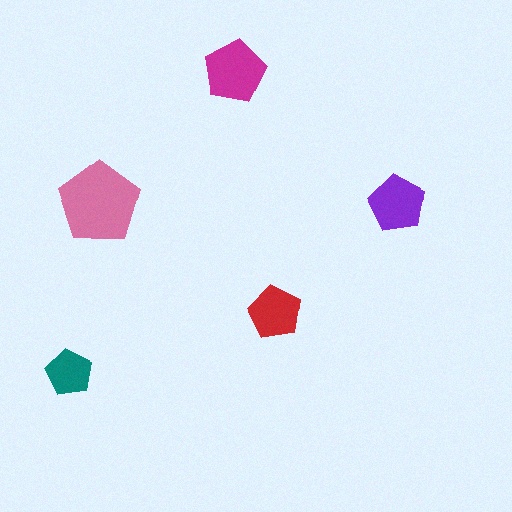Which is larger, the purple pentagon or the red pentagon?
The purple one.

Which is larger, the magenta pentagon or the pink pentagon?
The pink one.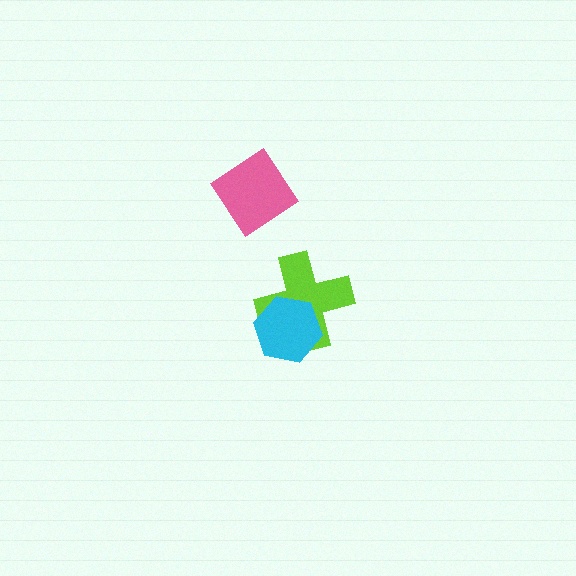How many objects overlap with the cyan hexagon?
1 object overlaps with the cyan hexagon.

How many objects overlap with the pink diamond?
0 objects overlap with the pink diamond.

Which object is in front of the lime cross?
The cyan hexagon is in front of the lime cross.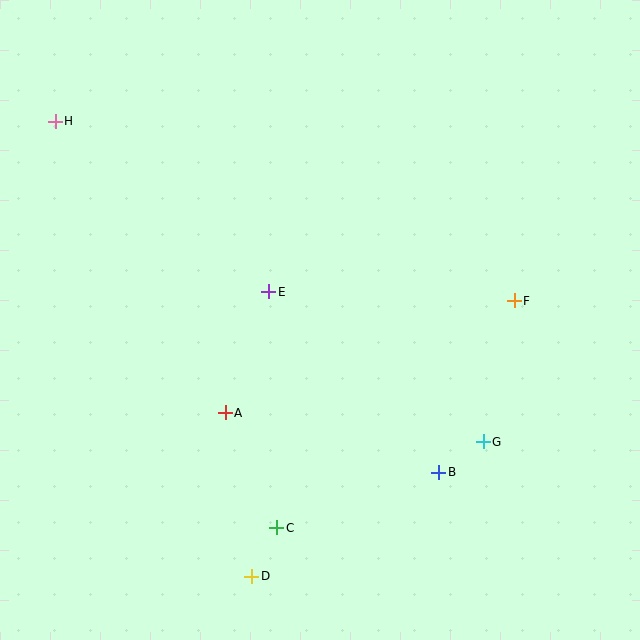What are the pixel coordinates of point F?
Point F is at (514, 301).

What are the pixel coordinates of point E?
Point E is at (269, 292).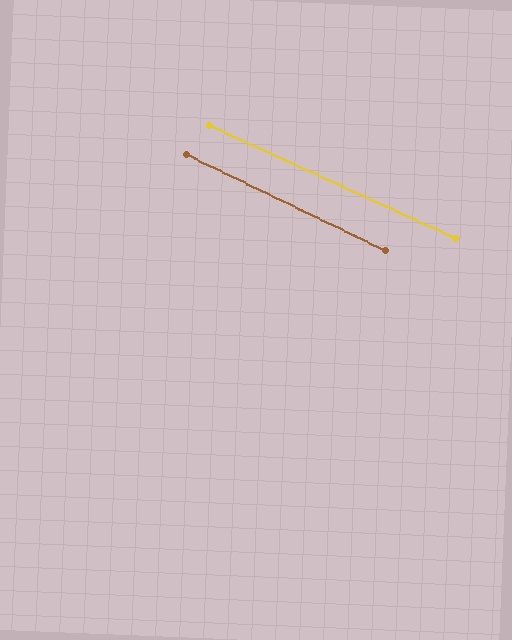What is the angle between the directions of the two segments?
Approximately 1 degree.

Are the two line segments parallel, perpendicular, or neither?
Parallel — their directions differ by only 1.3°.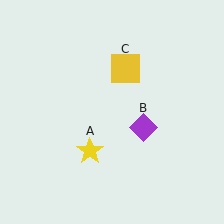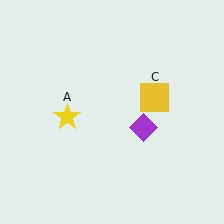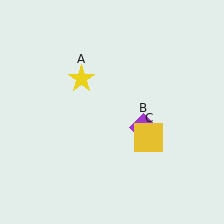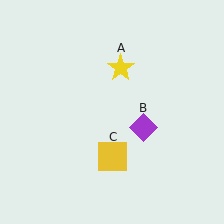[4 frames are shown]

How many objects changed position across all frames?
2 objects changed position: yellow star (object A), yellow square (object C).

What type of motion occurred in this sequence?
The yellow star (object A), yellow square (object C) rotated clockwise around the center of the scene.